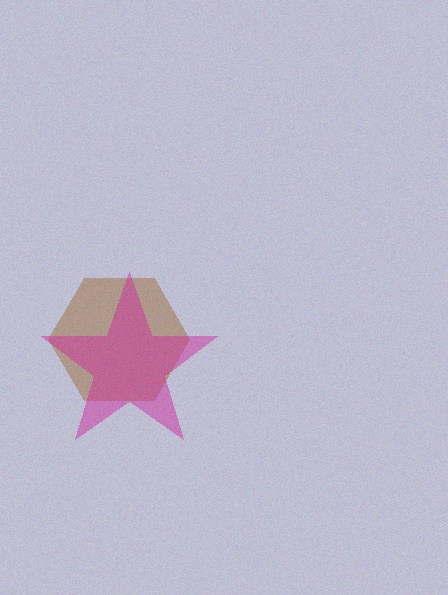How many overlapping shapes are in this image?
There are 2 overlapping shapes in the image.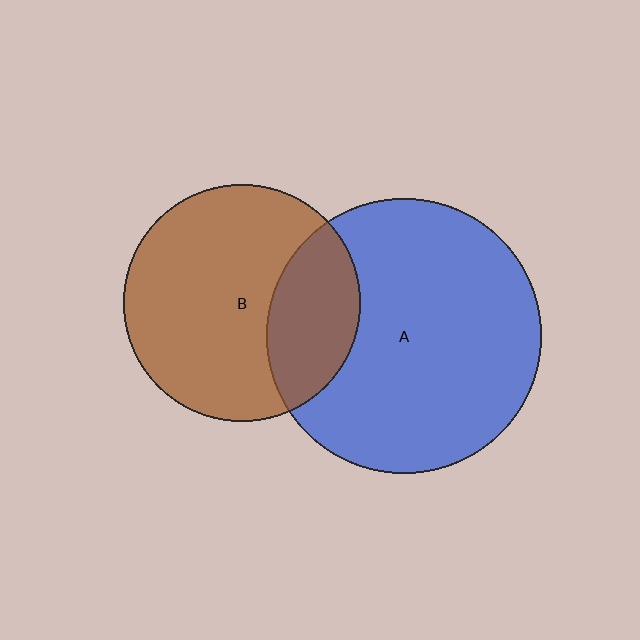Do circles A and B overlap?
Yes.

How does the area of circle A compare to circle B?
Approximately 1.3 times.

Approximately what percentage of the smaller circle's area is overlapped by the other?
Approximately 25%.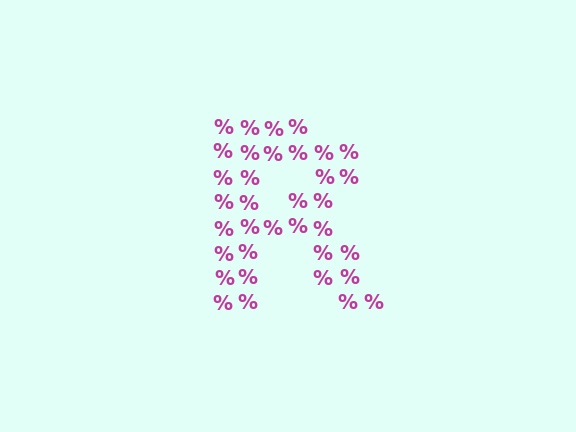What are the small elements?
The small elements are percent signs.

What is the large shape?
The large shape is the letter R.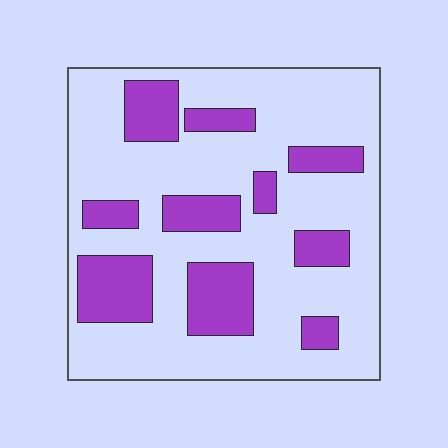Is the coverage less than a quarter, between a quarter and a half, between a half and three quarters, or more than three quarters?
Between a quarter and a half.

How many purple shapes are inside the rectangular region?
10.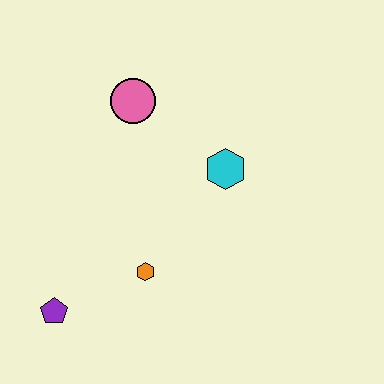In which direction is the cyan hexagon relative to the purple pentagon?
The cyan hexagon is to the right of the purple pentagon.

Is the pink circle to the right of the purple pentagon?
Yes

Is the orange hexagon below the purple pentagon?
No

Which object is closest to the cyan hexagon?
The pink circle is closest to the cyan hexagon.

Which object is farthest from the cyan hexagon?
The purple pentagon is farthest from the cyan hexagon.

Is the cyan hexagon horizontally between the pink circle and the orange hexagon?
No